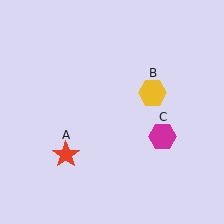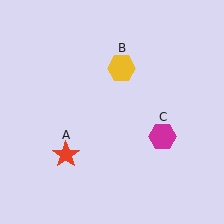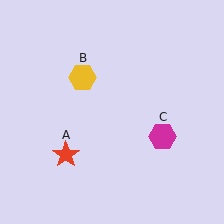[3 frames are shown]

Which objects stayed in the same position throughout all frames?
Red star (object A) and magenta hexagon (object C) remained stationary.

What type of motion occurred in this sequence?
The yellow hexagon (object B) rotated counterclockwise around the center of the scene.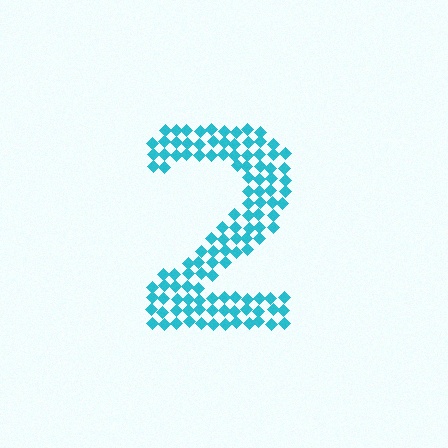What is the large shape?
The large shape is the digit 2.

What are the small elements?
The small elements are diamonds.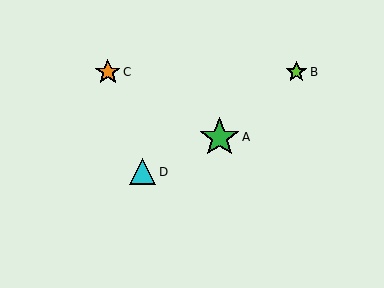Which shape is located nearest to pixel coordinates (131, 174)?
The cyan triangle (labeled D) at (143, 172) is nearest to that location.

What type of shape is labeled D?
Shape D is a cyan triangle.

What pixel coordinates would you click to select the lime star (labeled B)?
Click at (296, 72) to select the lime star B.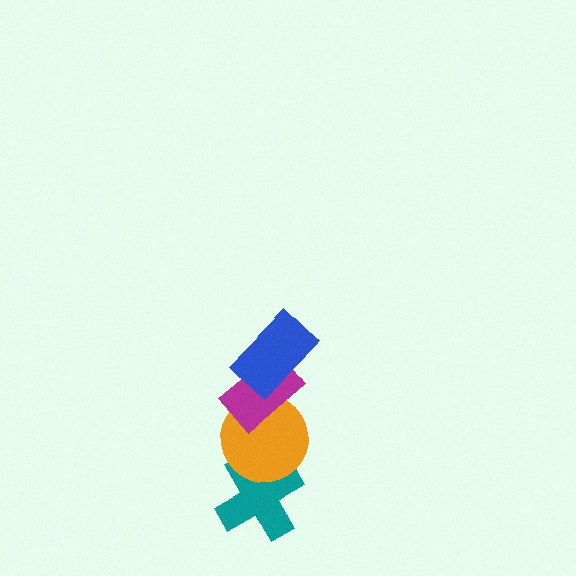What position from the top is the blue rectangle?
The blue rectangle is 1st from the top.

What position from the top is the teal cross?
The teal cross is 4th from the top.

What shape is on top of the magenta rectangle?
The blue rectangle is on top of the magenta rectangle.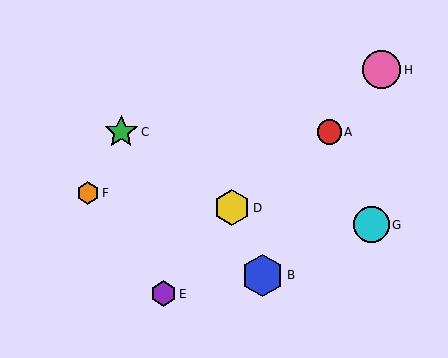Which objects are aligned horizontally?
Objects A, C are aligned horizontally.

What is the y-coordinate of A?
Object A is at y≈132.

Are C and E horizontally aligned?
No, C is at y≈132 and E is at y≈294.